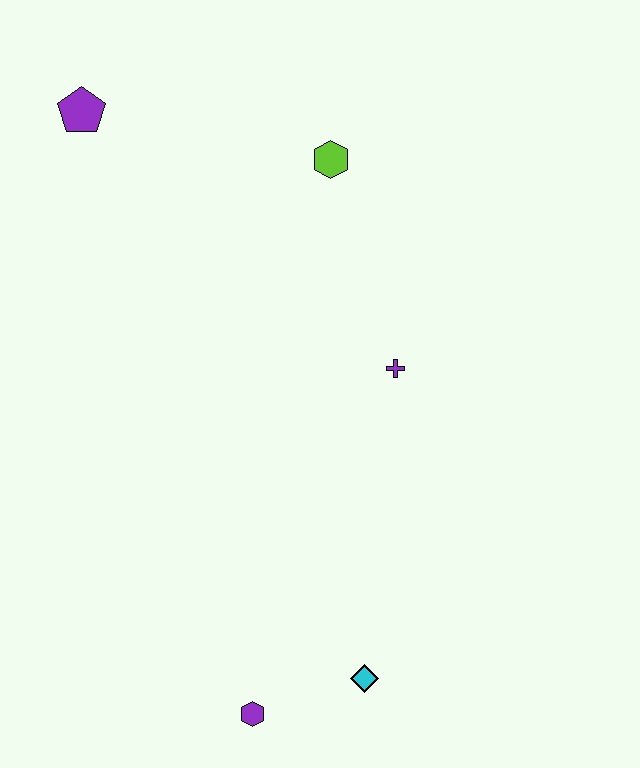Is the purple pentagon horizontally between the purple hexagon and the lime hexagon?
No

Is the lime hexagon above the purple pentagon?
No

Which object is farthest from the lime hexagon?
The purple hexagon is farthest from the lime hexagon.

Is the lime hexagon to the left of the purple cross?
Yes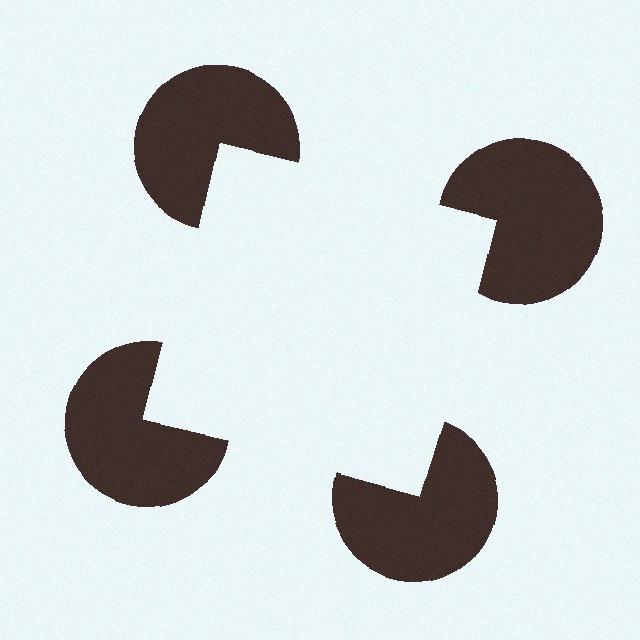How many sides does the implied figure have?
4 sides.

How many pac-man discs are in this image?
There are 4 — one at each vertex of the illusory square.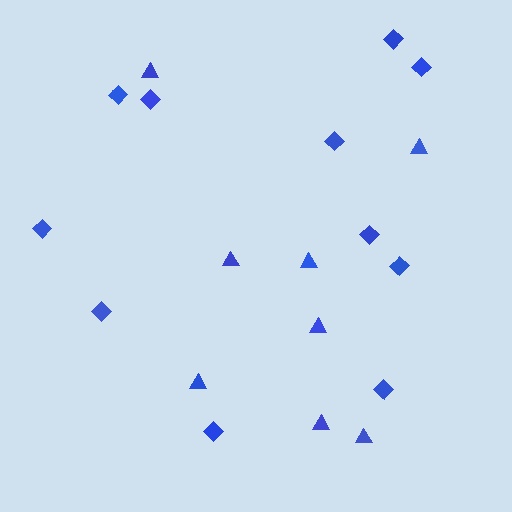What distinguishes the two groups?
There are 2 groups: one group of triangles (8) and one group of diamonds (11).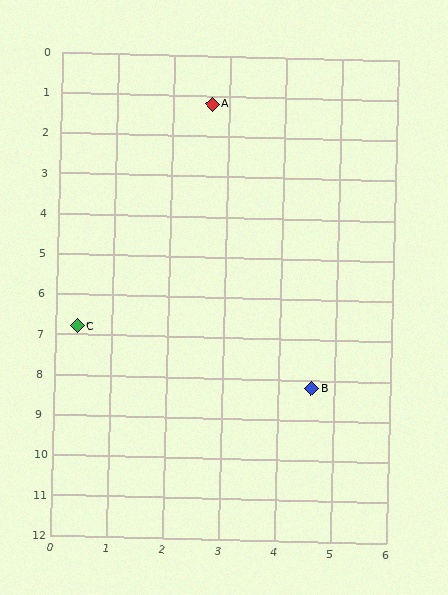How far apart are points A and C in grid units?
Points A and C are about 6.1 grid units apart.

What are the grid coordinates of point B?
Point B is at approximately (4.6, 8.2).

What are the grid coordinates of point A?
Point A is at approximately (2.7, 1.2).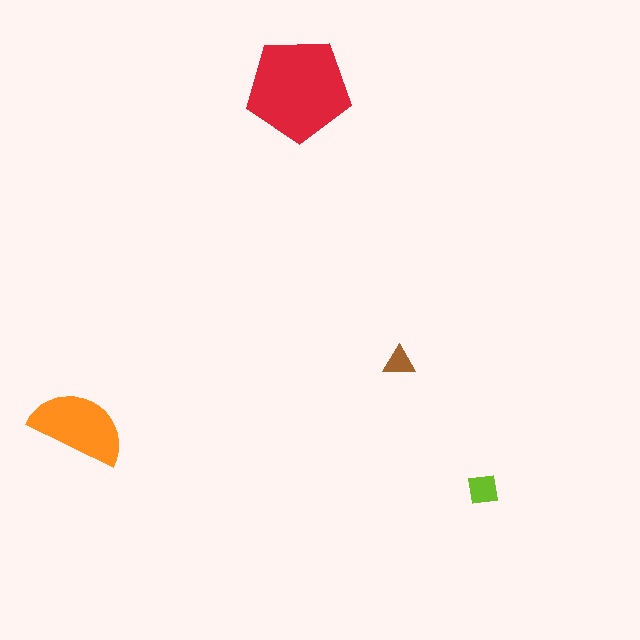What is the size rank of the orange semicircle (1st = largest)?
2nd.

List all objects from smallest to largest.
The brown triangle, the lime square, the orange semicircle, the red pentagon.